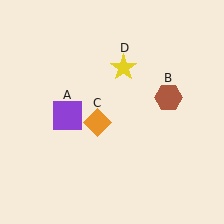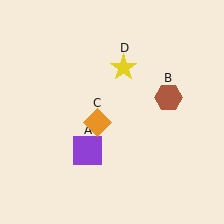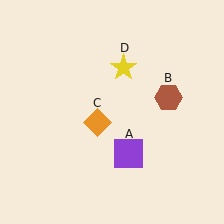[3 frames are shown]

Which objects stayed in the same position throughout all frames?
Brown hexagon (object B) and orange diamond (object C) and yellow star (object D) remained stationary.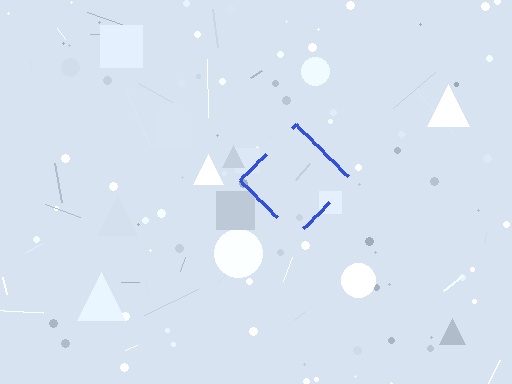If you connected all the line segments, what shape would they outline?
They would outline a diamond.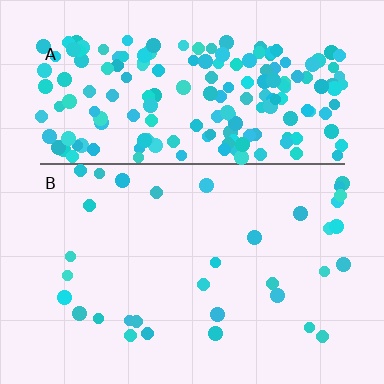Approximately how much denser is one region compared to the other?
Approximately 5.9× — region A over region B.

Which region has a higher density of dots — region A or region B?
A (the top).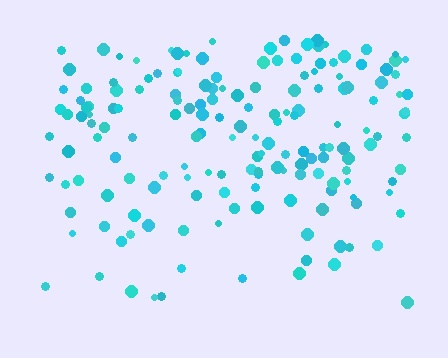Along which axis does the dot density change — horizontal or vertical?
Vertical.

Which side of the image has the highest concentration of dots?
The top.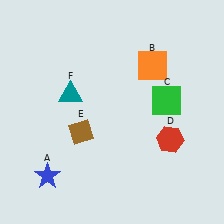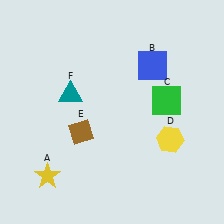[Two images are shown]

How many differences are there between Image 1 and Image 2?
There are 3 differences between the two images.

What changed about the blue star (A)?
In Image 1, A is blue. In Image 2, it changed to yellow.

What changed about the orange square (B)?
In Image 1, B is orange. In Image 2, it changed to blue.